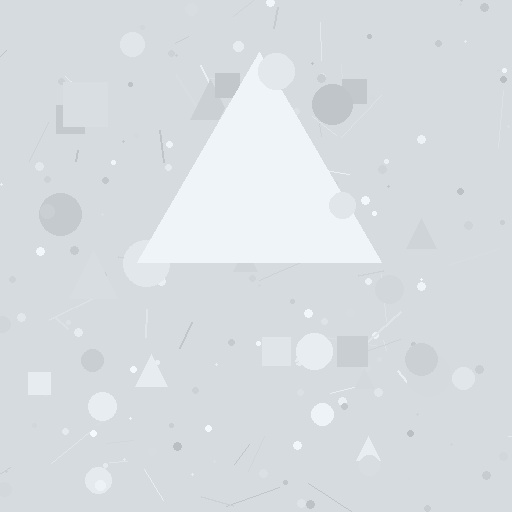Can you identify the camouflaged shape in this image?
The camouflaged shape is a triangle.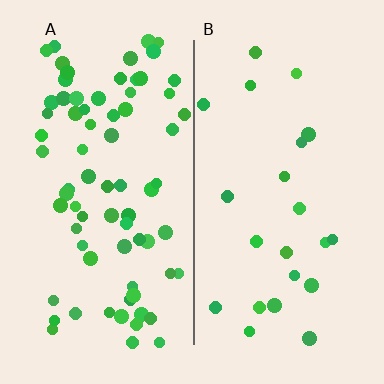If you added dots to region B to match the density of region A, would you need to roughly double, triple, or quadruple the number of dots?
Approximately triple.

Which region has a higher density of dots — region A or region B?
A (the left).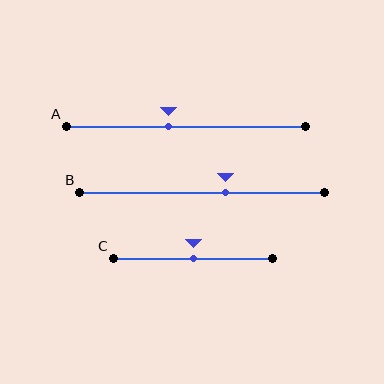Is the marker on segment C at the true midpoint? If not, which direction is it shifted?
Yes, the marker on segment C is at the true midpoint.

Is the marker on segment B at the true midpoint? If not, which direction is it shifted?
No, the marker on segment B is shifted to the right by about 10% of the segment length.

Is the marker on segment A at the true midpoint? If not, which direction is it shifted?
No, the marker on segment A is shifted to the left by about 7% of the segment length.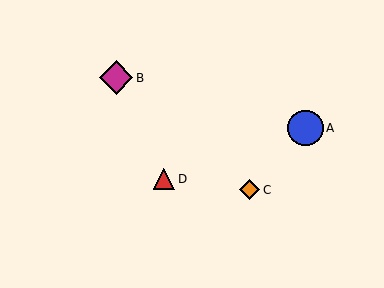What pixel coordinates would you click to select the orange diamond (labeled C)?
Click at (250, 190) to select the orange diamond C.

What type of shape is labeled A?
Shape A is a blue circle.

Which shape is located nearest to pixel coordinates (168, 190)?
The red triangle (labeled D) at (164, 179) is nearest to that location.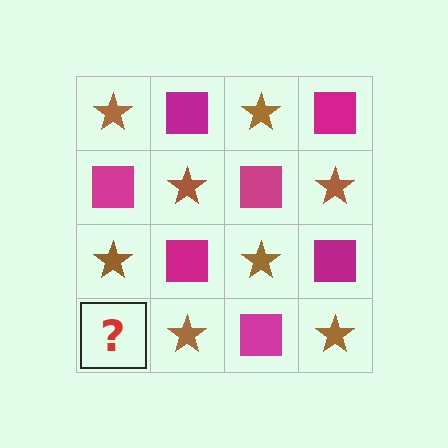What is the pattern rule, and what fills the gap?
The rule is that it alternates brown star and magenta square in a checkerboard pattern. The gap should be filled with a magenta square.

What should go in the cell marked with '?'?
The missing cell should contain a magenta square.